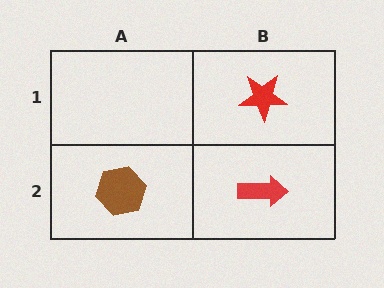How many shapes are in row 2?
2 shapes.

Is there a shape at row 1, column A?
No, that cell is empty.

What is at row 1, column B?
A red star.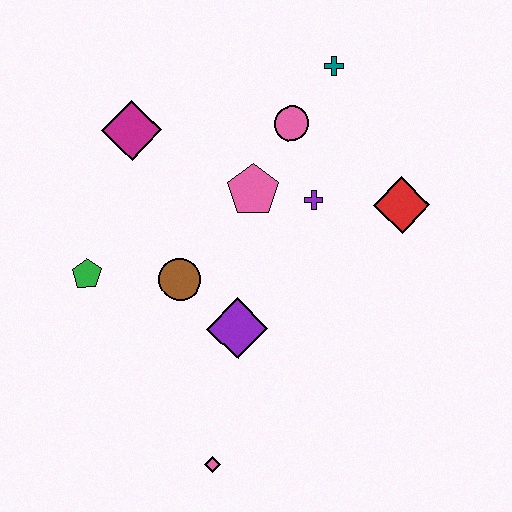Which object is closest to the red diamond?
The purple cross is closest to the red diamond.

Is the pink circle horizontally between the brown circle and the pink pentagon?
No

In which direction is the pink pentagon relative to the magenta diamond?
The pink pentagon is to the right of the magenta diamond.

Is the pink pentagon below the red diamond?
No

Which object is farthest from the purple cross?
The pink diamond is farthest from the purple cross.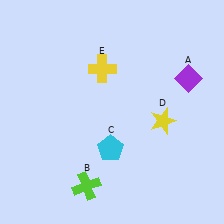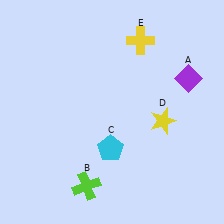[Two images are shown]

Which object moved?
The yellow cross (E) moved right.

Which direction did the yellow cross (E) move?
The yellow cross (E) moved right.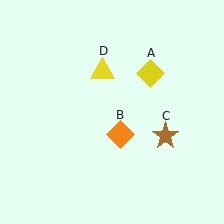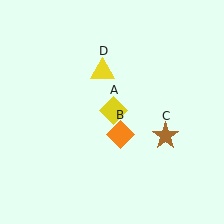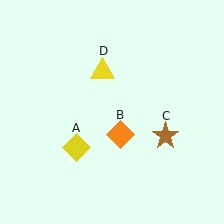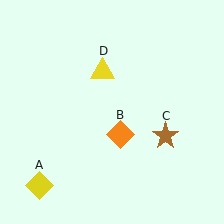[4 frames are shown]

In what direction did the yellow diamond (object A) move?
The yellow diamond (object A) moved down and to the left.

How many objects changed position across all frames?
1 object changed position: yellow diamond (object A).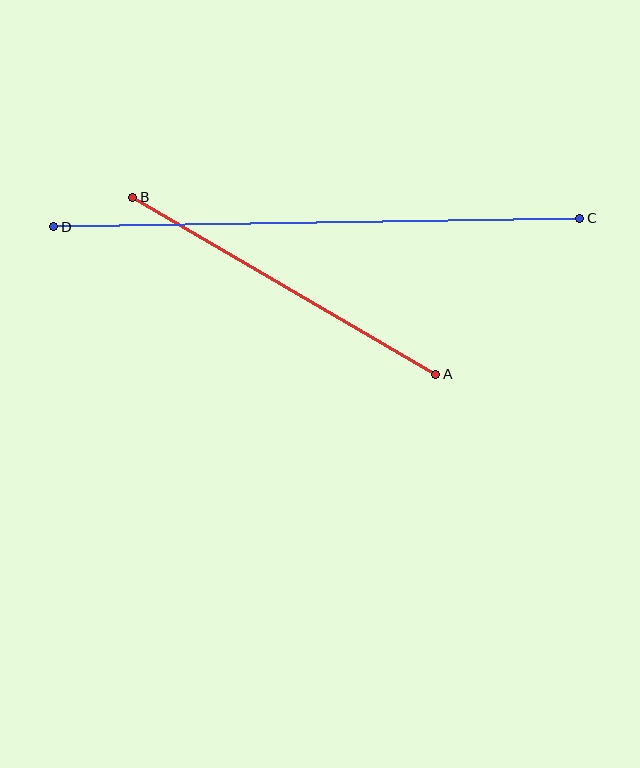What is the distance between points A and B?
The distance is approximately 351 pixels.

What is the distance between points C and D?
The distance is approximately 526 pixels.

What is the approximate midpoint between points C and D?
The midpoint is at approximately (317, 222) pixels.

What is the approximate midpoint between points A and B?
The midpoint is at approximately (284, 286) pixels.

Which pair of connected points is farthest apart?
Points C and D are farthest apart.